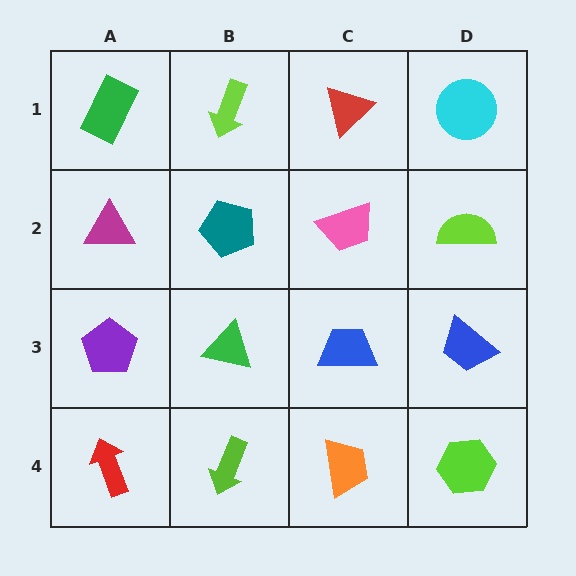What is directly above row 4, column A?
A purple pentagon.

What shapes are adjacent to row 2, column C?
A red triangle (row 1, column C), a blue trapezoid (row 3, column C), a teal pentagon (row 2, column B), a lime semicircle (row 2, column D).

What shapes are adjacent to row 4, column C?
A blue trapezoid (row 3, column C), a lime arrow (row 4, column B), a lime hexagon (row 4, column D).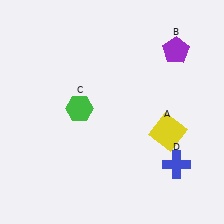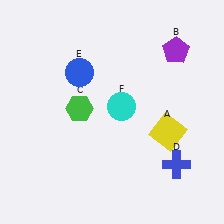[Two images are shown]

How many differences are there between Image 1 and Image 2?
There are 2 differences between the two images.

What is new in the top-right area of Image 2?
A cyan circle (F) was added in the top-right area of Image 2.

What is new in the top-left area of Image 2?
A blue circle (E) was added in the top-left area of Image 2.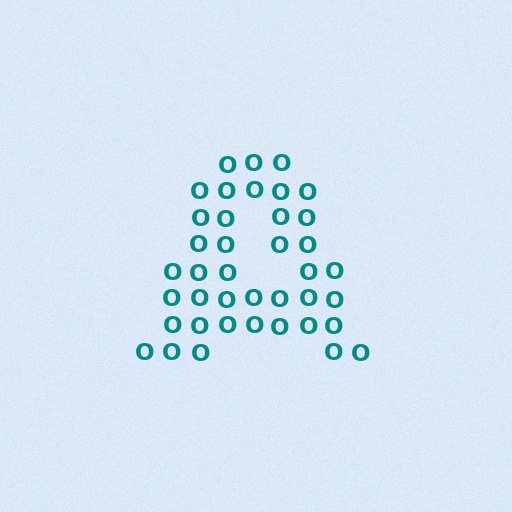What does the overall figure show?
The overall figure shows the letter A.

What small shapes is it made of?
It is made of small letter O's.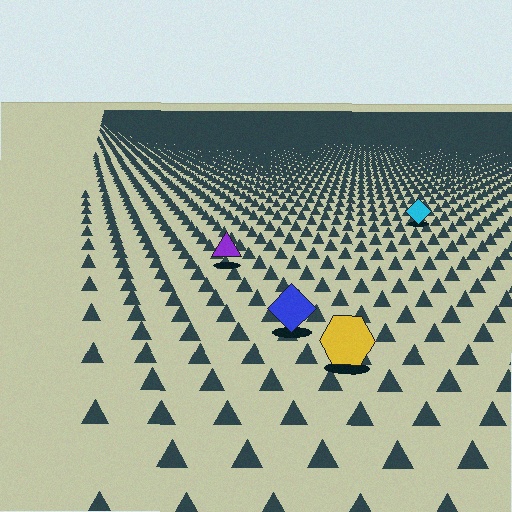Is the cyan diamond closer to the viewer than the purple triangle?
No. The purple triangle is closer — you can tell from the texture gradient: the ground texture is coarser near it.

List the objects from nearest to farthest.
From nearest to farthest: the yellow hexagon, the blue diamond, the purple triangle, the cyan diamond.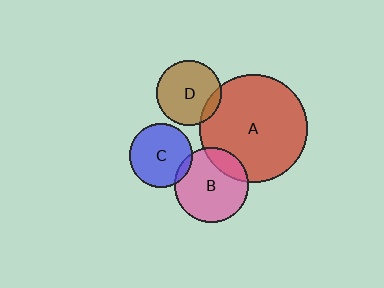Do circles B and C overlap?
Yes.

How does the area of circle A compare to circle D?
Approximately 2.8 times.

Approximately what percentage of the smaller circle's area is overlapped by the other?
Approximately 10%.